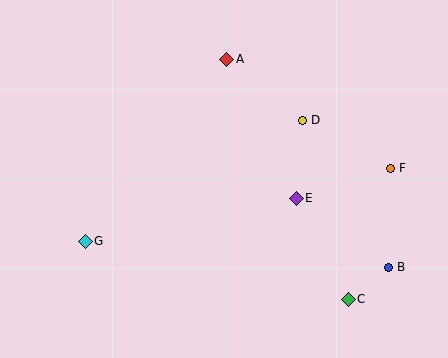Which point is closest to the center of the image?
Point E at (296, 198) is closest to the center.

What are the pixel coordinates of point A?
Point A is at (227, 59).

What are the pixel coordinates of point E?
Point E is at (296, 198).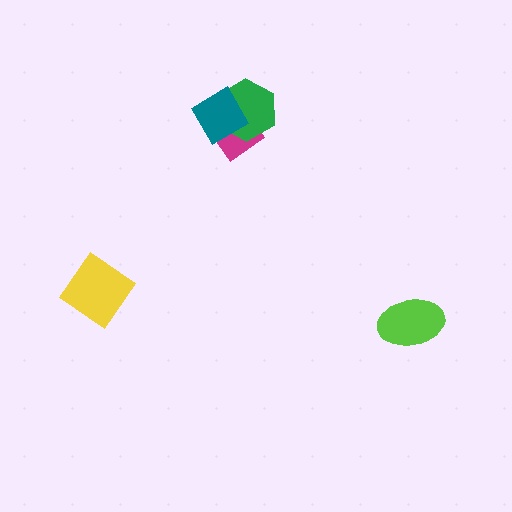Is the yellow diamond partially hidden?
No, no other shape covers it.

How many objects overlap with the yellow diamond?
0 objects overlap with the yellow diamond.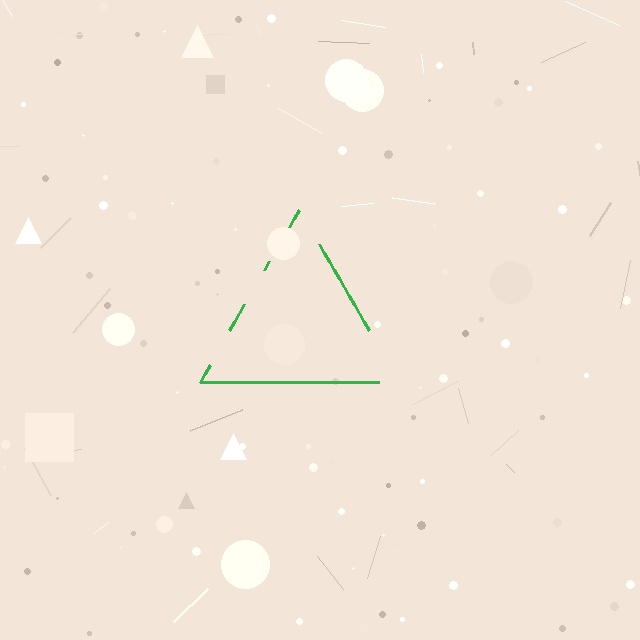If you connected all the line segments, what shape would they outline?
They would outline a triangle.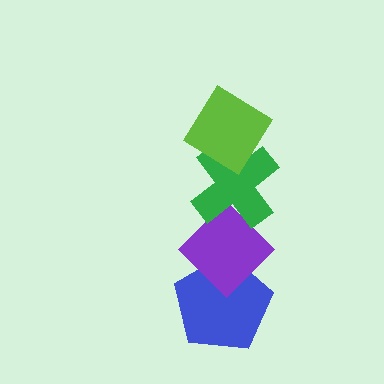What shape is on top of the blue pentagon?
The purple diamond is on top of the blue pentagon.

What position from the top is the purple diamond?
The purple diamond is 3rd from the top.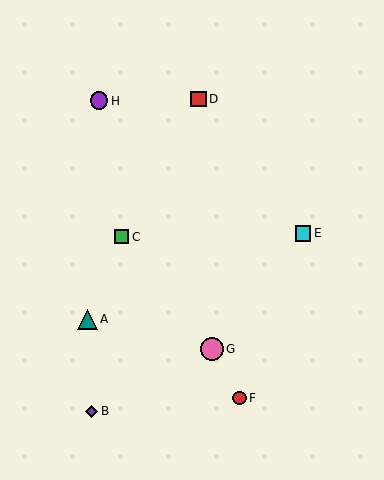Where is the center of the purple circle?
The center of the purple circle is at (99, 101).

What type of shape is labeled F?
Shape F is a red circle.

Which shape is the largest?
The pink circle (labeled G) is the largest.